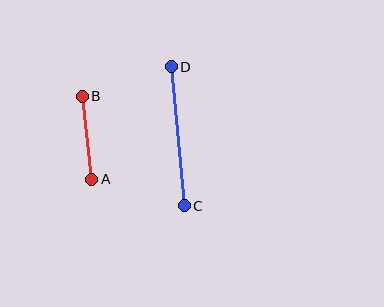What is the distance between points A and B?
The distance is approximately 83 pixels.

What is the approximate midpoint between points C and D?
The midpoint is at approximately (178, 136) pixels.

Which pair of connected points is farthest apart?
Points C and D are farthest apart.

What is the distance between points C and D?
The distance is approximately 140 pixels.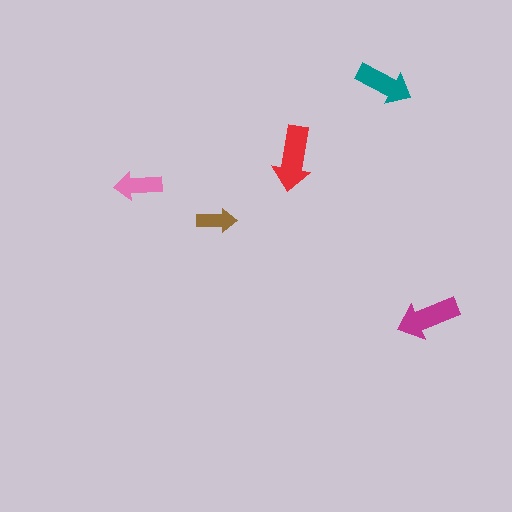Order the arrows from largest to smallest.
the red one, the magenta one, the teal one, the pink one, the brown one.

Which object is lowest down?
The magenta arrow is bottommost.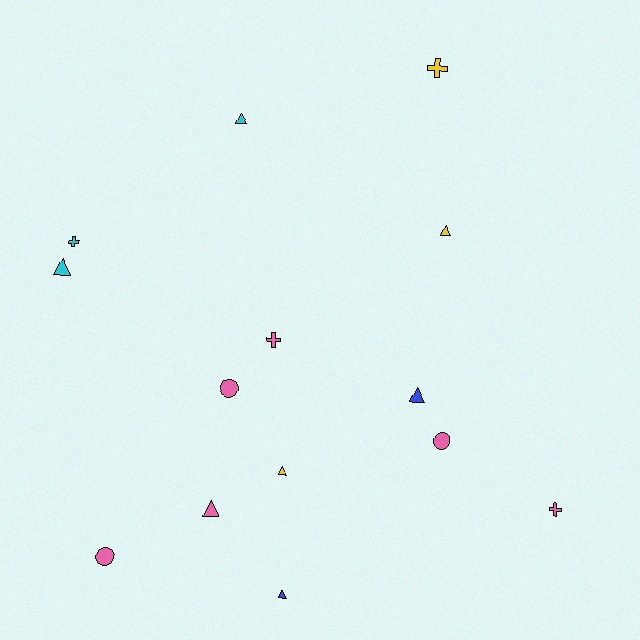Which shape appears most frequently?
Triangle, with 7 objects.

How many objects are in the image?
There are 14 objects.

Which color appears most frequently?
Pink, with 6 objects.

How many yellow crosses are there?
There is 1 yellow cross.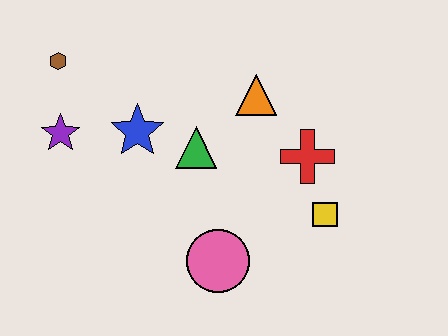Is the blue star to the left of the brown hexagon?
No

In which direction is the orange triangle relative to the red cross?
The orange triangle is above the red cross.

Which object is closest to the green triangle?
The blue star is closest to the green triangle.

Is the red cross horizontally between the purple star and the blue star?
No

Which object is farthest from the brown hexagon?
The yellow square is farthest from the brown hexagon.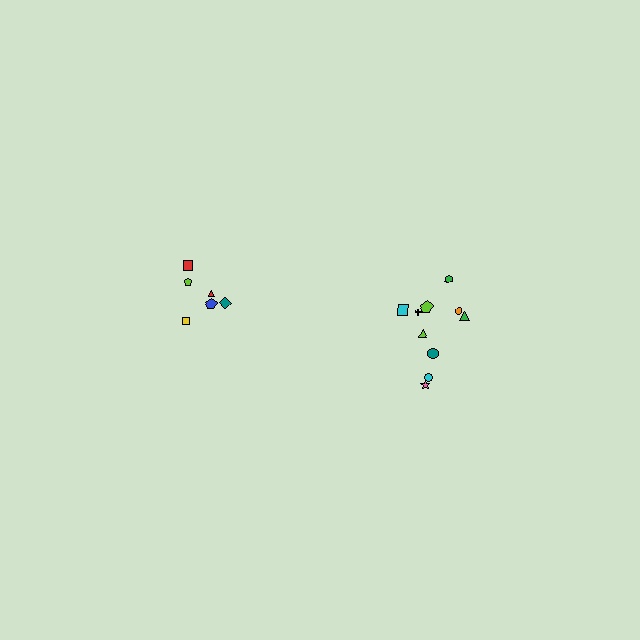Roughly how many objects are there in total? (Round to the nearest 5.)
Roughly 15 objects in total.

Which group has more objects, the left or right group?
The right group.